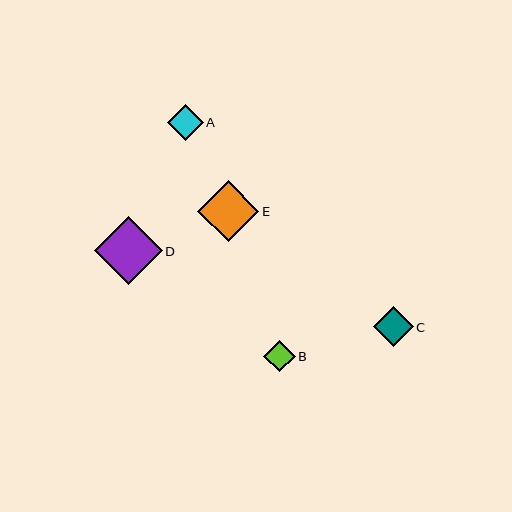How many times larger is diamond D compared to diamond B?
Diamond D is approximately 2.1 times the size of diamond B.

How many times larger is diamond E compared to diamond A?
Diamond E is approximately 1.7 times the size of diamond A.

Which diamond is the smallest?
Diamond B is the smallest with a size of approximately 32 pixels.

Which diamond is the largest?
Diamond D is the largest with a size of approximately 68 pixels.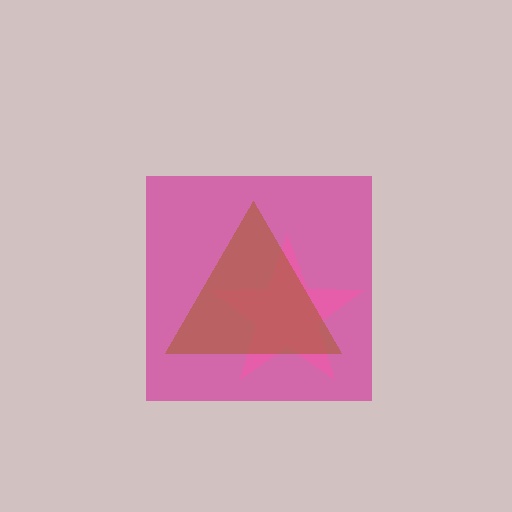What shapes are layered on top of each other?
The layered shapes are: a magenta square, a pink star, a brown triangle.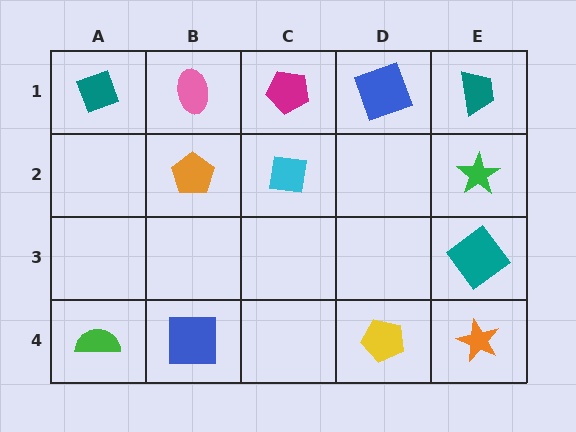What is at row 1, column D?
A blue square.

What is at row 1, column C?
A magenta pentagon.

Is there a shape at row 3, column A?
No, that cell is empty.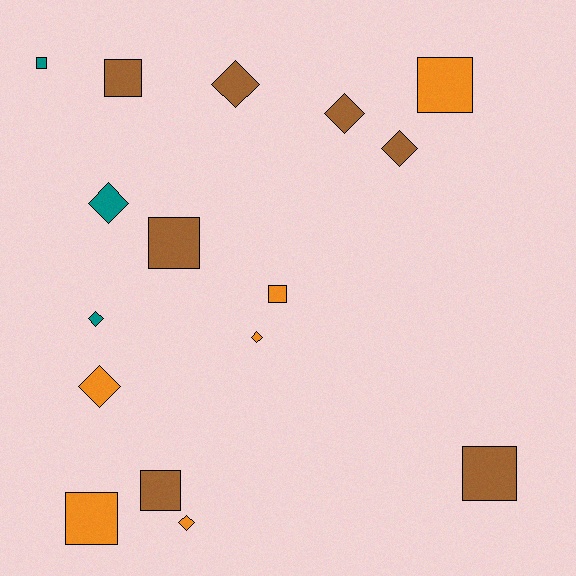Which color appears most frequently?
Brown, with 7 objects.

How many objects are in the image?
There are 16 objects.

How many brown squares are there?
There are 4 brown squares.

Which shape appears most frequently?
Square, with 8 objects.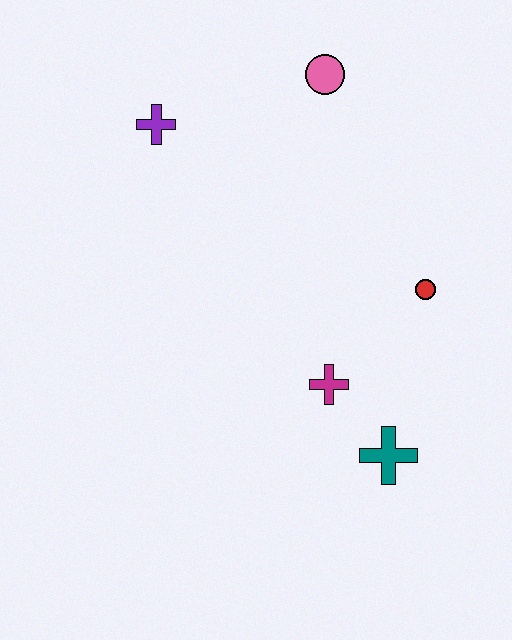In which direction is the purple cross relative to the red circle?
The purple cross is to the left of the red circle.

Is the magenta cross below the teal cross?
No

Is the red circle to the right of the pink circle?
Yes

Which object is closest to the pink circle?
The purple cross is closest to the pink circle.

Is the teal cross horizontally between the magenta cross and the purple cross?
No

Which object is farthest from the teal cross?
The purple cross is farthest from the teal cross.